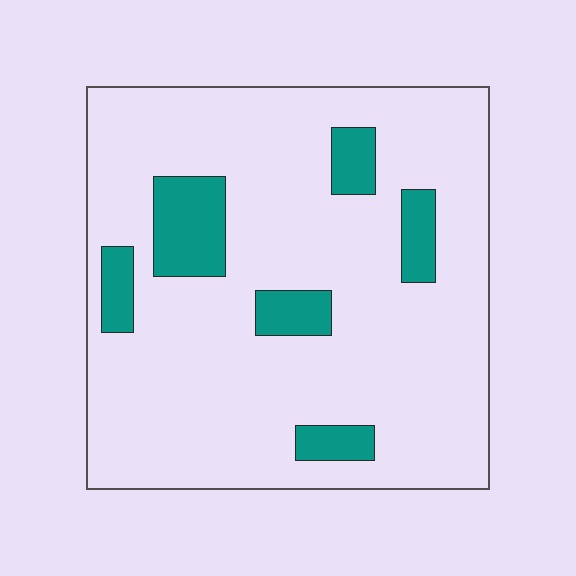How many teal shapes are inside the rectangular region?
6.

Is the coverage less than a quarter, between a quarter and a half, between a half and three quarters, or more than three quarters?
Less than a quarter.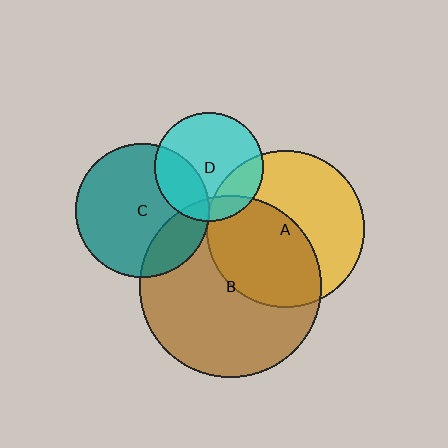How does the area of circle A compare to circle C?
Approximately 1.4 times.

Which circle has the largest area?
Circle B (brown).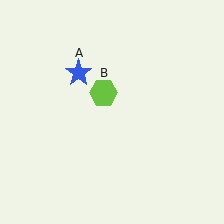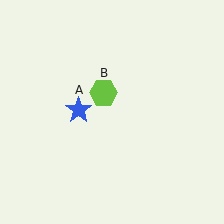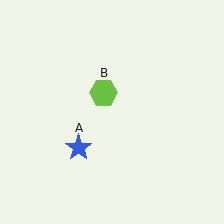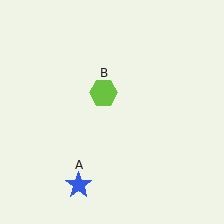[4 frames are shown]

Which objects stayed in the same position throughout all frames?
Lime hexagon (object B) remained stationary.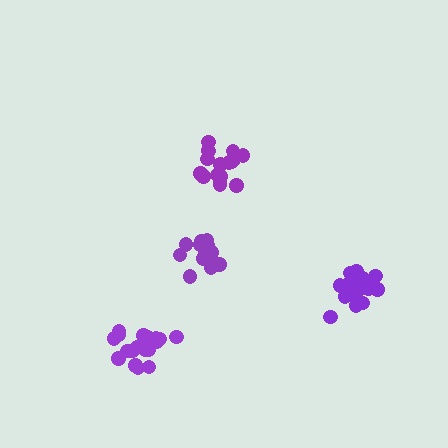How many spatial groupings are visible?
There are 4 spatial groupings.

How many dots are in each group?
Group 1: 19 dots, Group 2: 20 dots, Group 3: 14 dots, Group 4: 19 dots (72 total).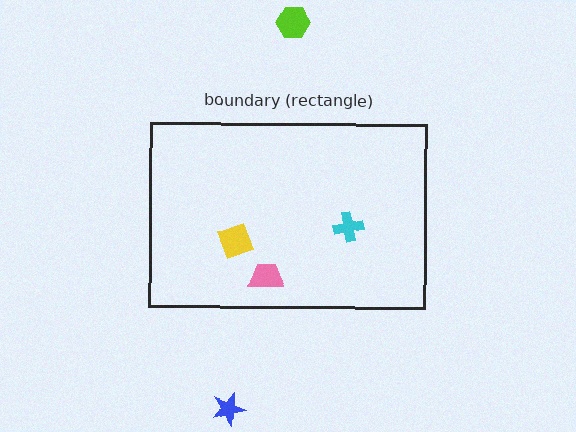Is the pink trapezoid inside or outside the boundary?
Inside.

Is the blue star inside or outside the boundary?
Outside.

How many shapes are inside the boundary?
3 inside, 2 outside.